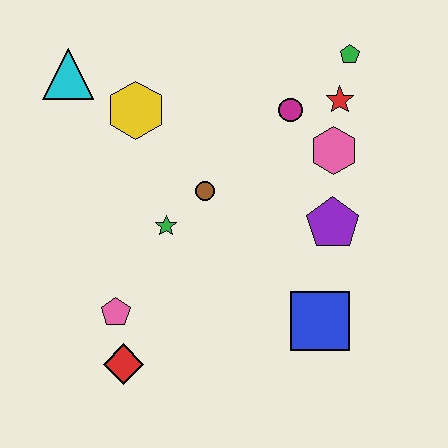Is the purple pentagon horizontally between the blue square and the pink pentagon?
No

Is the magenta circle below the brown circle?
No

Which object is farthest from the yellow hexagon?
The blue square is farthest from the yellow hexagon.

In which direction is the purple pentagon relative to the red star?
The purple pentagon is below the red star.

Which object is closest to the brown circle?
The green star is closest to the brown circle.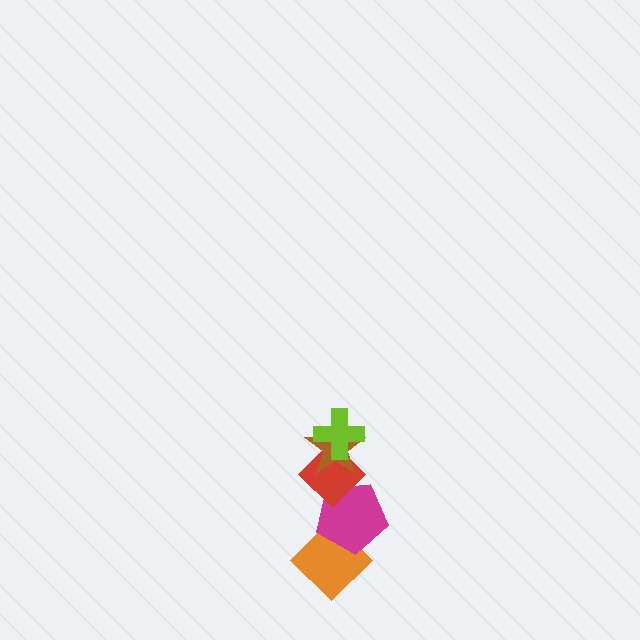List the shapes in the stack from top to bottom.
From top to bottom: the lime cross, the brown star, the red diamond, the magenta pentagon, the orange diamond.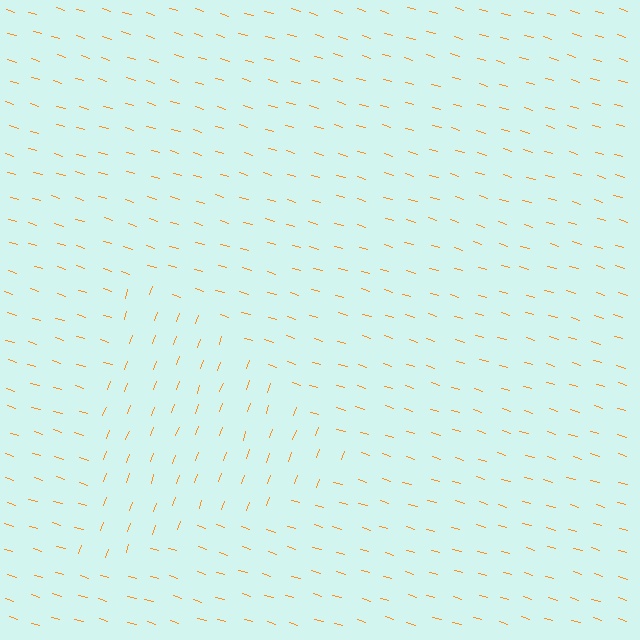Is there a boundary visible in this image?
Yes, there is a texture boundary formed by a change in line orientation.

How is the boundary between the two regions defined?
The boundary is defined purely by a change in line orientation (approximately 87 degrees difference). All lines are the same color and thickness.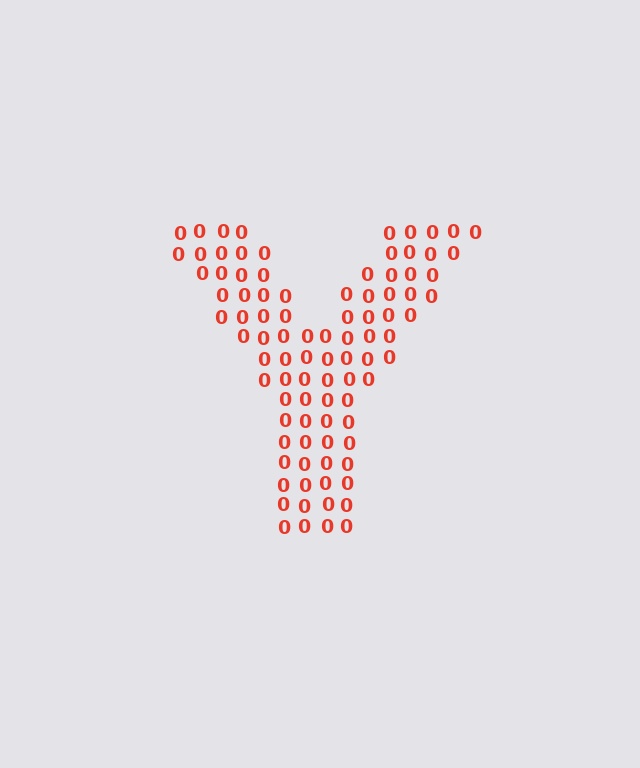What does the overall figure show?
The overall figure shows the letter Y.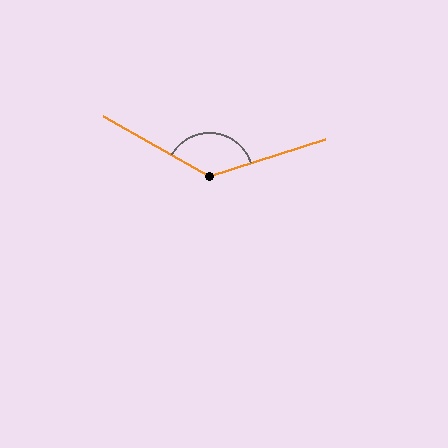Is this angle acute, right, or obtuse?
It is obtuse.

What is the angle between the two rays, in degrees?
Approximately 133 degrees.